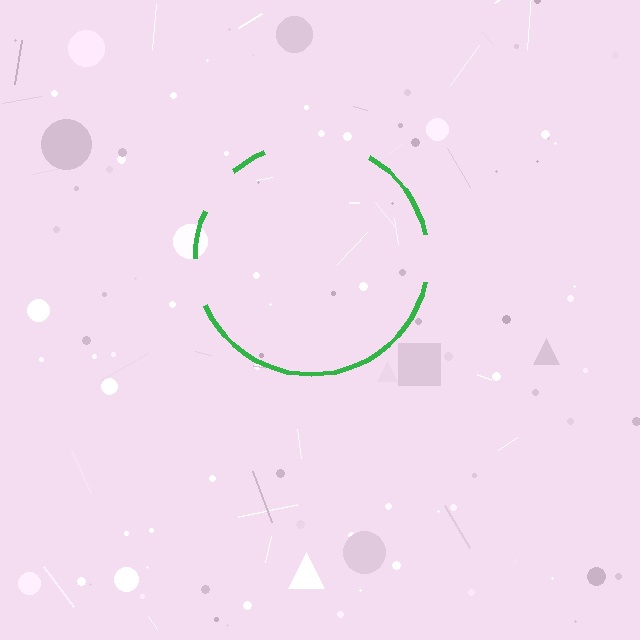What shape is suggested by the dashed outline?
The dashed outline suggests a circle.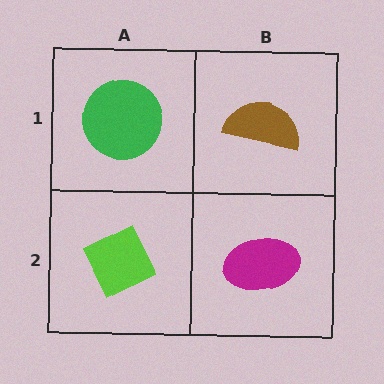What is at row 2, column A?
A lime diamond.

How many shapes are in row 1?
2 shapes.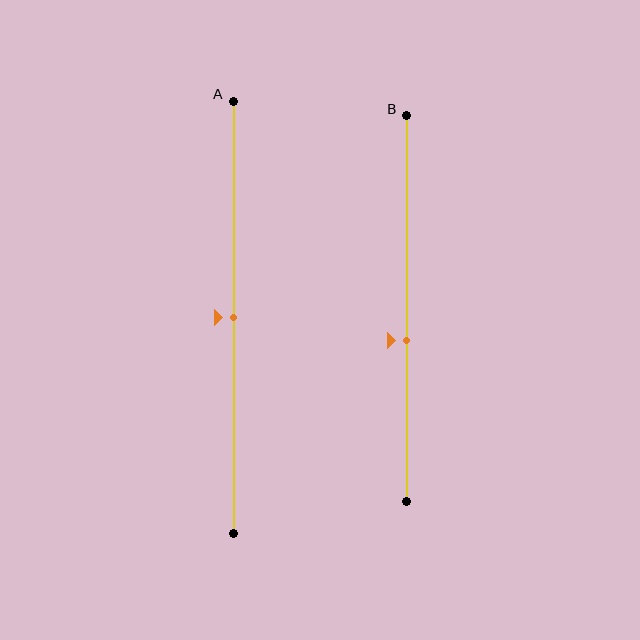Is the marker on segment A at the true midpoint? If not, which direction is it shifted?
Yes, the marker on segment A is at the true midpoint.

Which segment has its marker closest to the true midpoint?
Segment A has its marker closest to the true midpoint.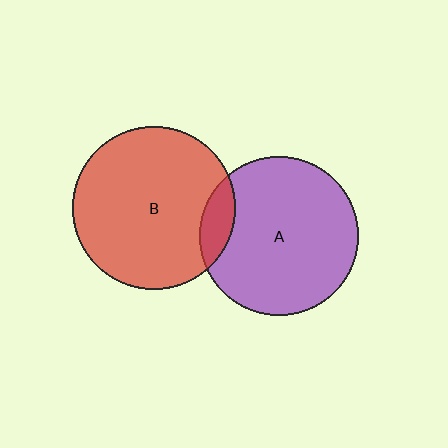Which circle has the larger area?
Circle B (red).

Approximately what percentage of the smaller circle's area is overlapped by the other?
Approximately 10%.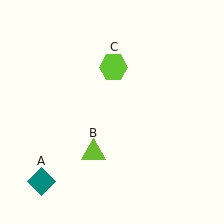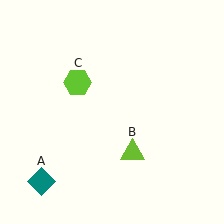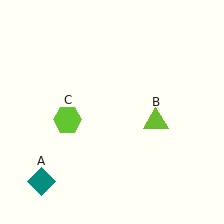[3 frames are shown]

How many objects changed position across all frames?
2 objects changed position: lime triangle (object B), lime hexagon (object C).